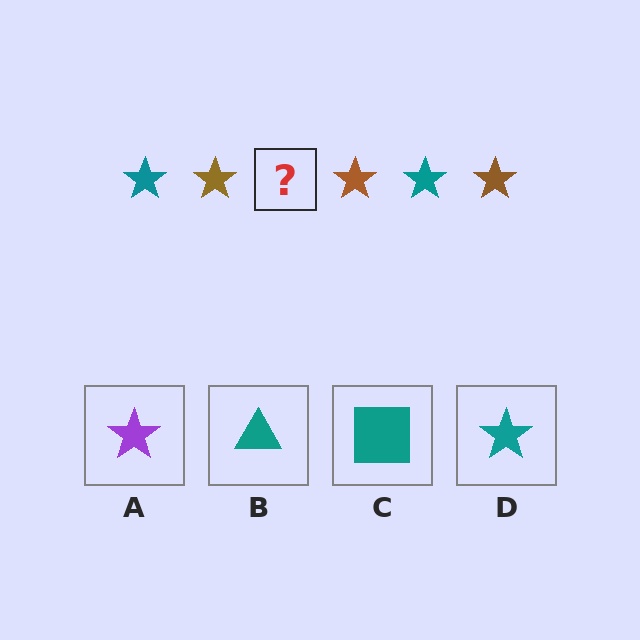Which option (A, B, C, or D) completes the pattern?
D.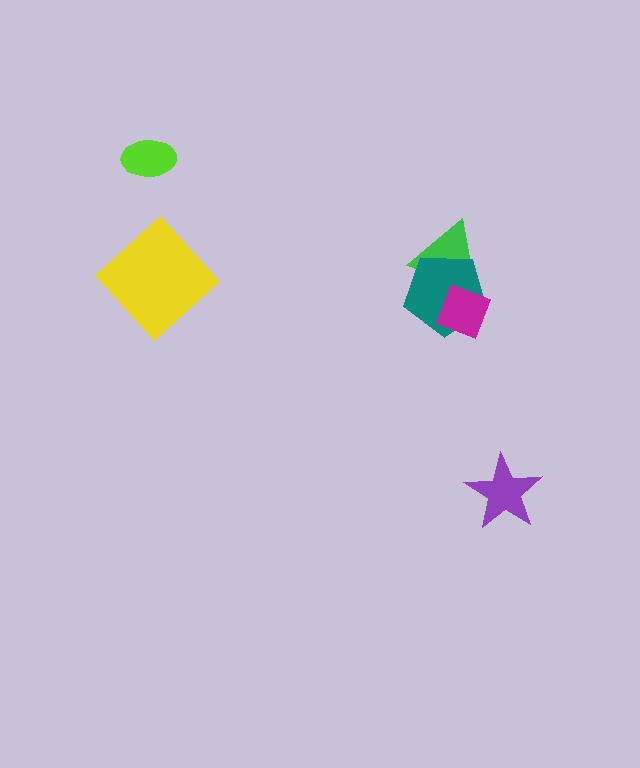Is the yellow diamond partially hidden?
No, no other shape covers it.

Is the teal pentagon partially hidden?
Yes, it is partially covered by another shape.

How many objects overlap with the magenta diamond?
2 objects overlap with the magenta diamond.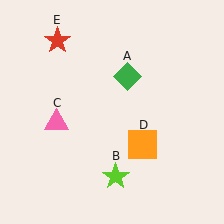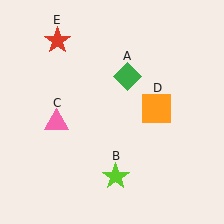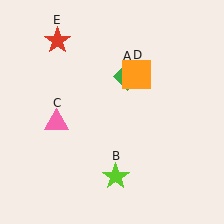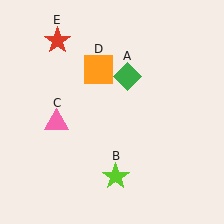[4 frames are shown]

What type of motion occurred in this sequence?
The orange square (object D) rotated counterclockwise around the center of the scene.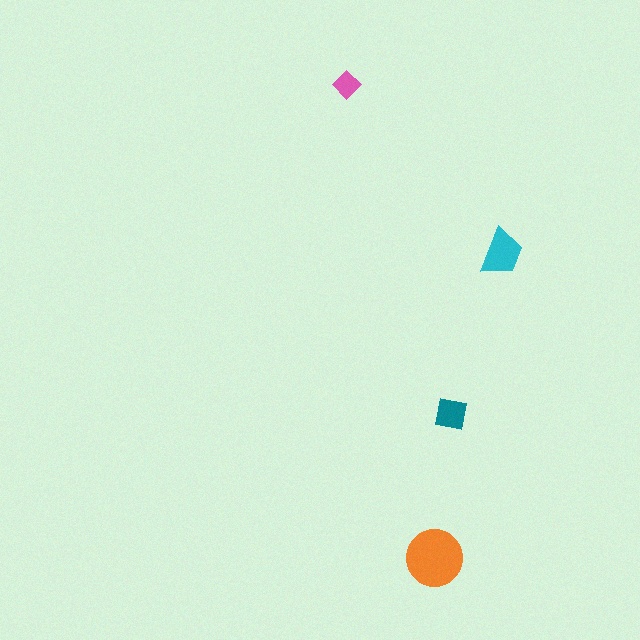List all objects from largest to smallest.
The orange circle, the cyan trapezoid, the teal square, the pink diamond.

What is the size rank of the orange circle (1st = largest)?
1st.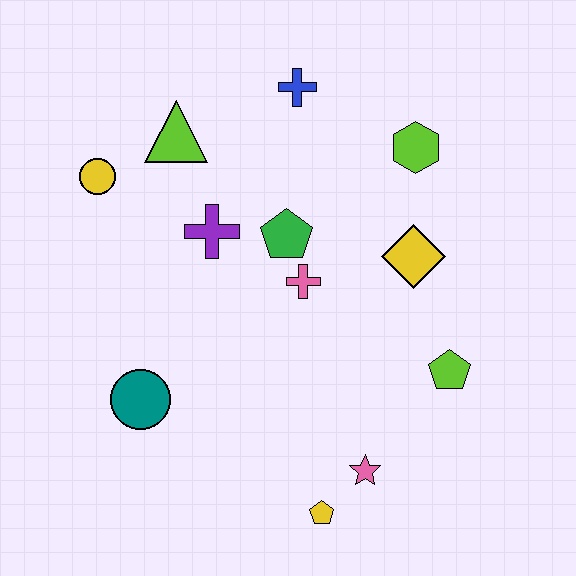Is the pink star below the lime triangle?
Yes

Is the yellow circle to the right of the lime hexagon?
No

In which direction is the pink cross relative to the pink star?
The pink cross is above the pink star.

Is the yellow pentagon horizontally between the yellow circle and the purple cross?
No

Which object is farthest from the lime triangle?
The yellow pentagon is farthest from the lime triangle.